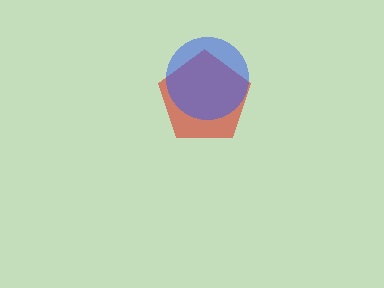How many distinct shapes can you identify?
There are 2 distinct shapes: a red pentagon, a blue circle.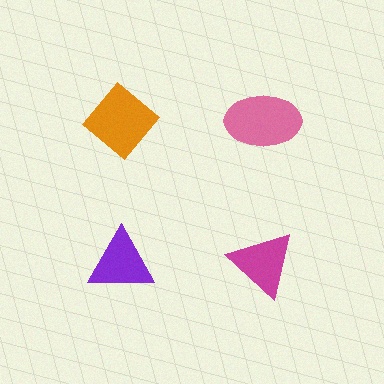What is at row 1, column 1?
An orange diamond.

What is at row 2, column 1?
A purple triangle.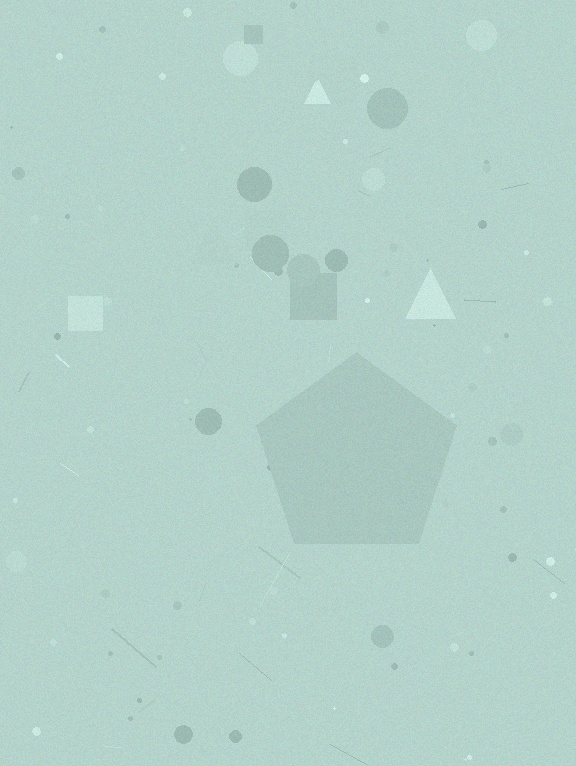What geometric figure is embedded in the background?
A pentagon is embedded in the background.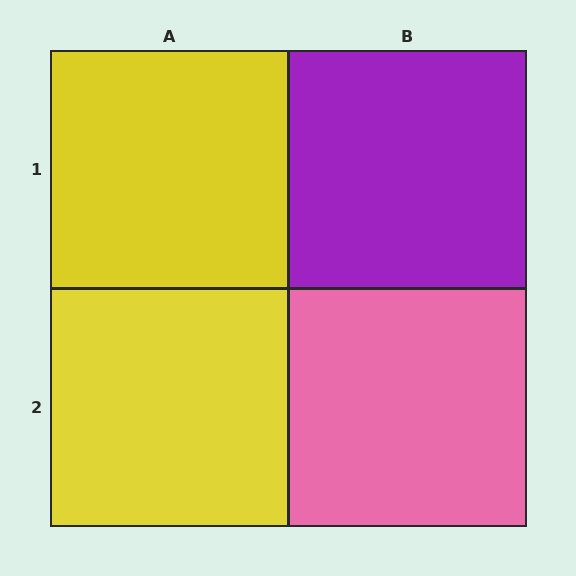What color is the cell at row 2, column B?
Pink.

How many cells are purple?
1 cell is purple.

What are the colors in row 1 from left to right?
Yellow, purple.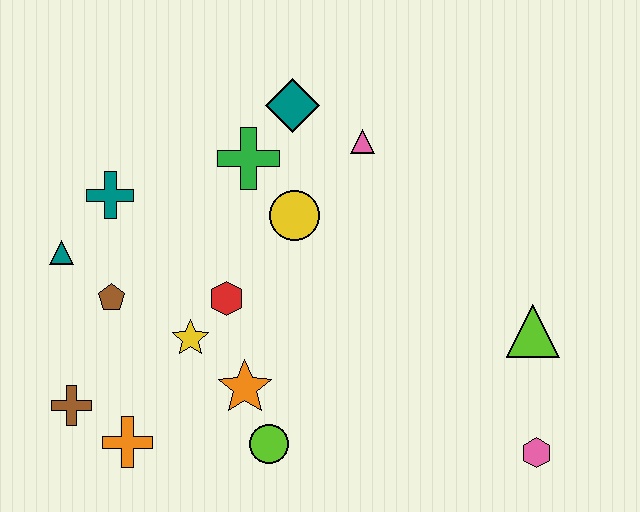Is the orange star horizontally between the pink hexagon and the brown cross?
Yes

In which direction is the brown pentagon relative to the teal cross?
The brown pentagon is below the teal cross.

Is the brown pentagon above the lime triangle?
Yes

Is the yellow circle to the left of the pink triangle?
Yes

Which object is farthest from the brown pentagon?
The pink hexagon is farthest from the brown pentagon.